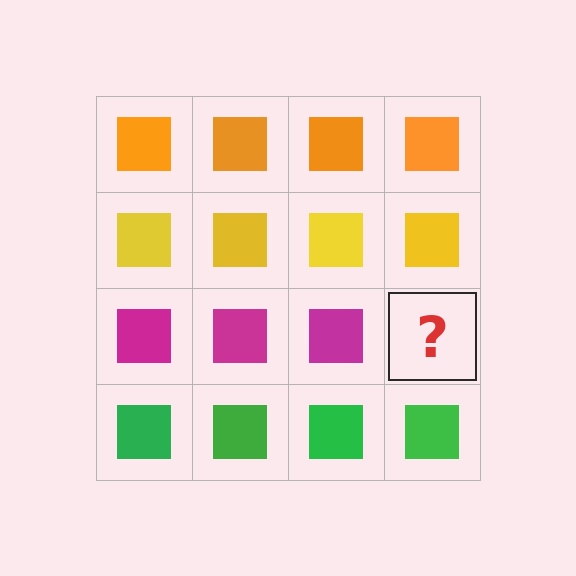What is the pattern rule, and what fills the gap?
The rule is that each row has a consistent color. The gap should be filled with a magenta square.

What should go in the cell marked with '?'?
The missing cell should contain a magenta square.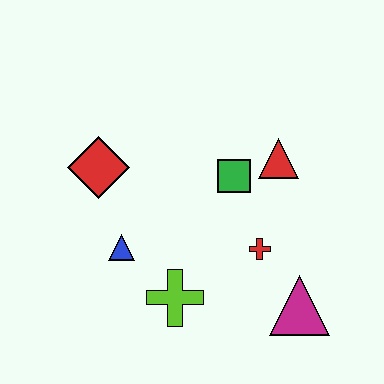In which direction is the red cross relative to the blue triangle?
The red cross is to the right of the blue triangle.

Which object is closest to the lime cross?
The blue triangle is closest to the lime cross.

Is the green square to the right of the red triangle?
No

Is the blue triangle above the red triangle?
No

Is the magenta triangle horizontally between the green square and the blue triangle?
No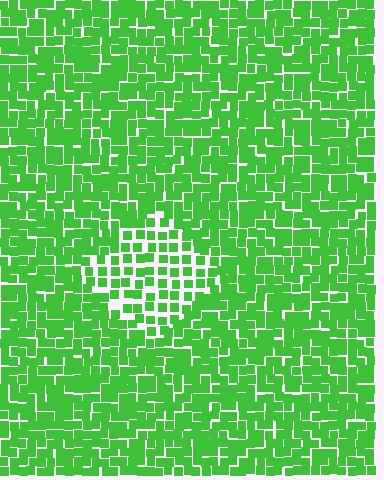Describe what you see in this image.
The image contains small green elements arranged at two different densities. A diamond-shaped region is visible where the elements are less densely packed than the surrounding area.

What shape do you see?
I see a diamond.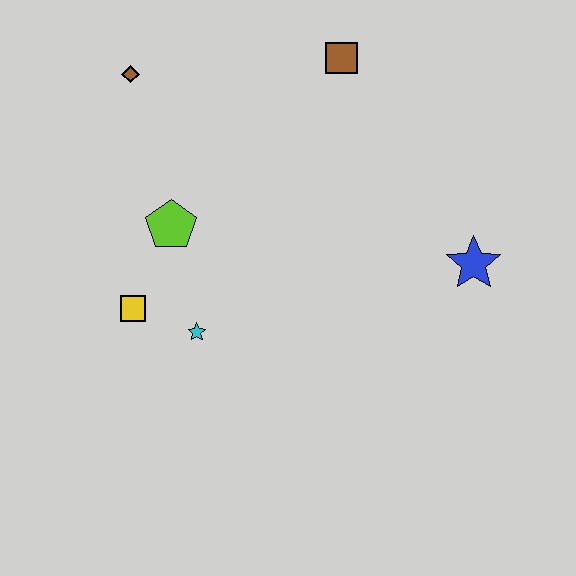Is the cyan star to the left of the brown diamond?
No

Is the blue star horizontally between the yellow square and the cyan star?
No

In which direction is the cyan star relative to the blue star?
The cyan star is to the left of the blue star.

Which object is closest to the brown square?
The brown diamond is closest to the brown square.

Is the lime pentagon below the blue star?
No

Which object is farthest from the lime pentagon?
The blue star is farthest from the lime pentagon.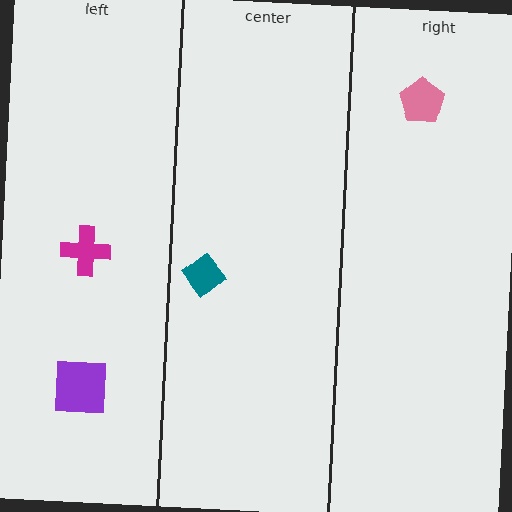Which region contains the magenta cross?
The left region.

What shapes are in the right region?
The pink pentagon.